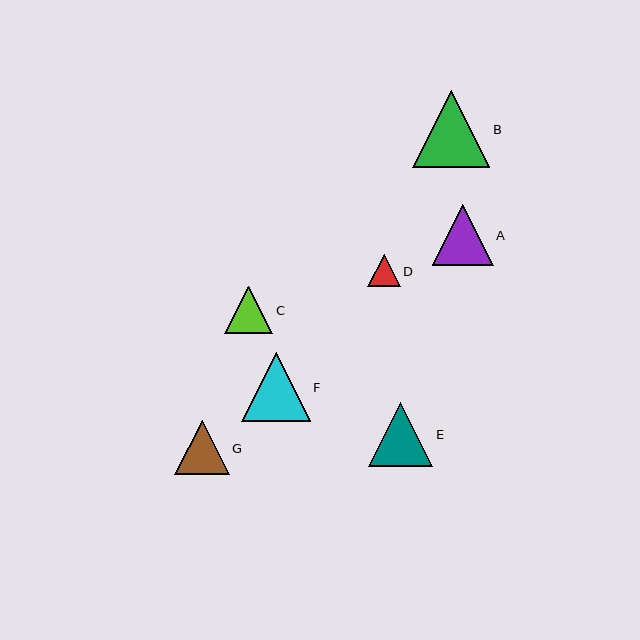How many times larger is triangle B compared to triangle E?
Triangle B is approximately 1.2 times the size of triangle E.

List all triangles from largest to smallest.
From largest to smallest: B, F, E, A, G, C, D.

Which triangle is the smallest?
Triangle D is the smallest with a size of approximately 33 pixels.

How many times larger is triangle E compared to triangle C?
Triangle E is approximately 1.4 times the size of triangle C.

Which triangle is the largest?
Triangle B is the largest with a size of approximately 77 pixels.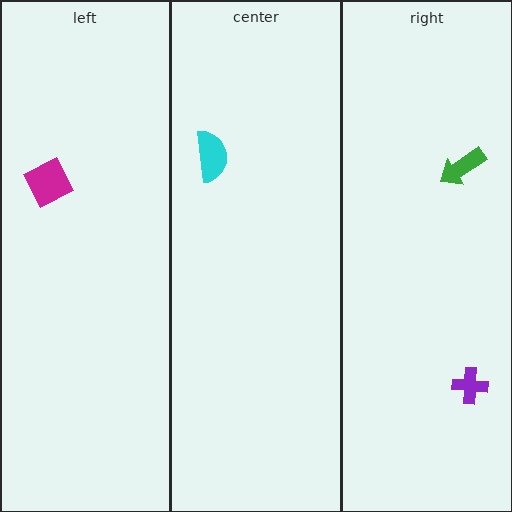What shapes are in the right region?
The purple cross, the green arrow.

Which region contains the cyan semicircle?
The center region.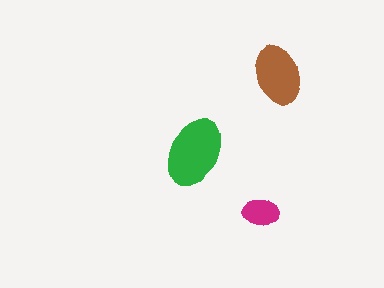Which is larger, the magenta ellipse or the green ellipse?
The green one.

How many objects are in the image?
There are 3 objects in the image.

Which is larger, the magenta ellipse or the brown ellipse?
The brown one.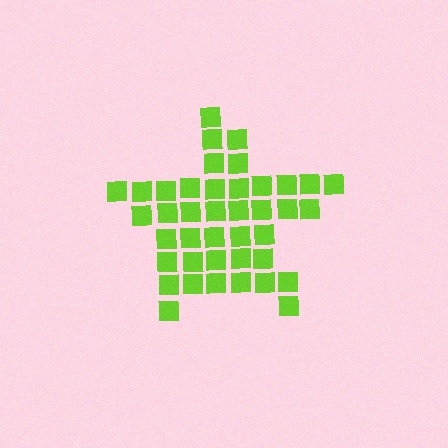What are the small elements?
The small elements are squares.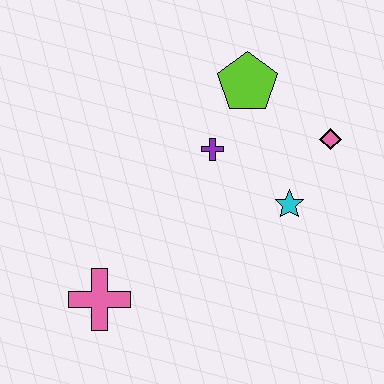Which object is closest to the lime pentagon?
The purple cross is closest to the lime pentagon.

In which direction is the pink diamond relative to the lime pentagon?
The pink diamond is to the right of the lime pentagon.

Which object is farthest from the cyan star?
The pink cross is farthest from the cyan star.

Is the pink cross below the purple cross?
Yes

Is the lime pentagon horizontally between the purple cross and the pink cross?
No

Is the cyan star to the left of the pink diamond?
Yes